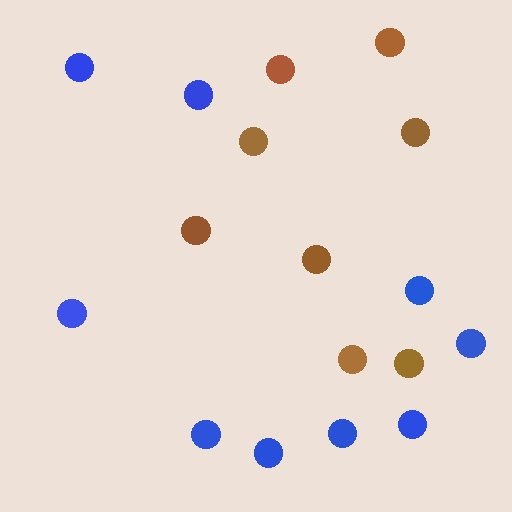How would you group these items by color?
There are 2 groups: one group of brown circles (8) and one group of blue circles (9).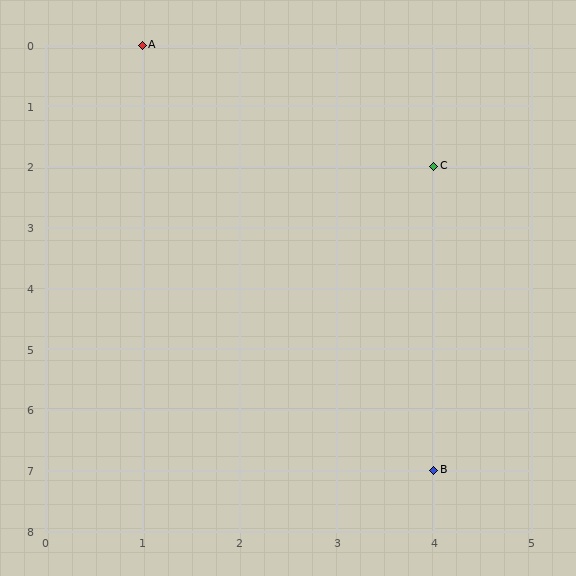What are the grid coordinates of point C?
Point C is at grid coordinates (4, 2).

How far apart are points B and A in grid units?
Points B and A are 3 columns and 7 rows apart (about 7.6 grid units diagonally).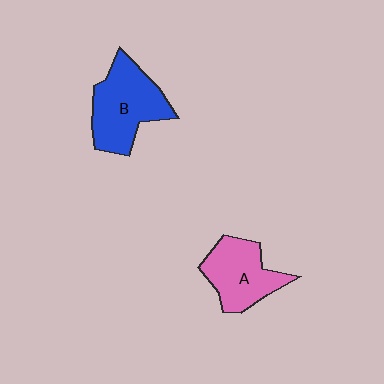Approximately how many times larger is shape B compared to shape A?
Approximately 1.2 times.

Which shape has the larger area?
Shape B (blue).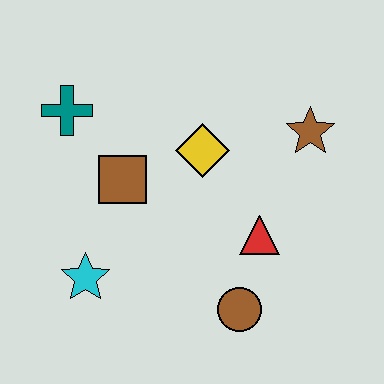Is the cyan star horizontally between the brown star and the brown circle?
No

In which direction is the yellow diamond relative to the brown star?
The yellow diamond is to the left of the brown star.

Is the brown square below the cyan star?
No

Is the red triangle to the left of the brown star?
Yes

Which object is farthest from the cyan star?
The brown star is farthest from the cyan star.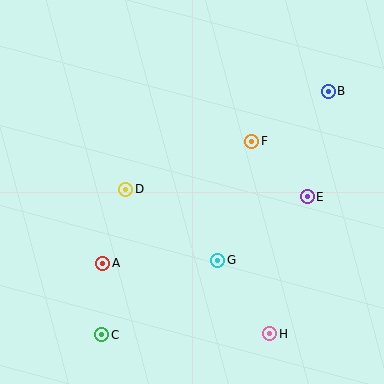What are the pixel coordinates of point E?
Point E is at (307, 197).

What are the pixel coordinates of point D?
Point D is at (126, 189).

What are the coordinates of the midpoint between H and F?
The midpoint between H and F is at (261, 238).